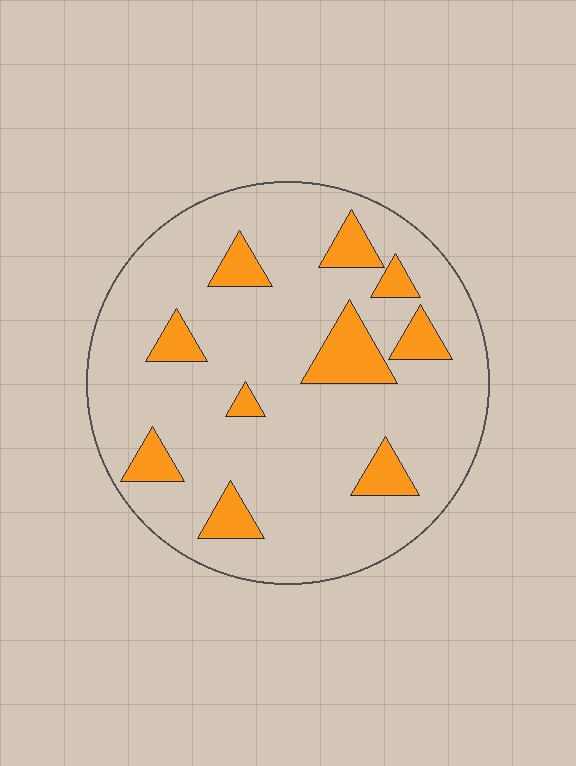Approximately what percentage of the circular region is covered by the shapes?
Approximately 15%.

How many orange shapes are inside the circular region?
10.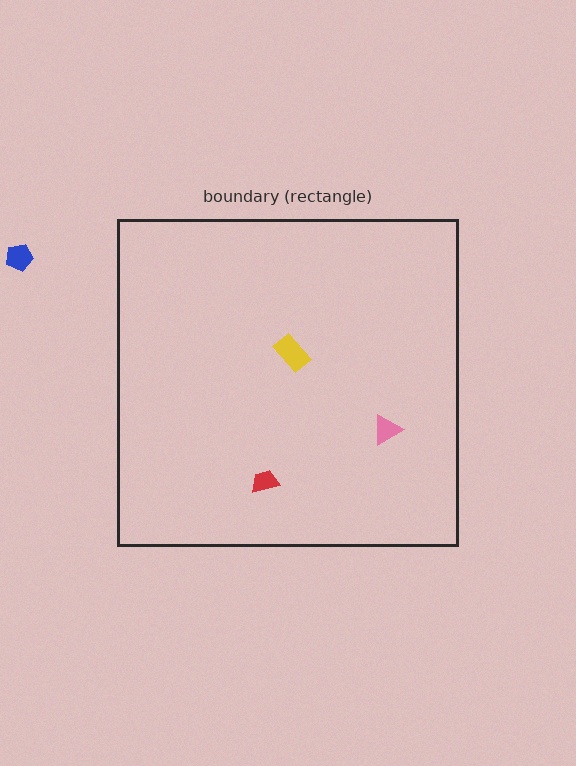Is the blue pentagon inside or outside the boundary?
Outside.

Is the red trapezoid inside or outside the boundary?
Inside.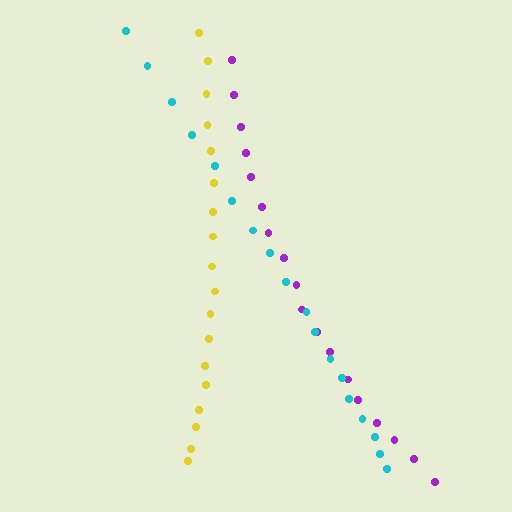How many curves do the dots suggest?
There are 3 distinct paths.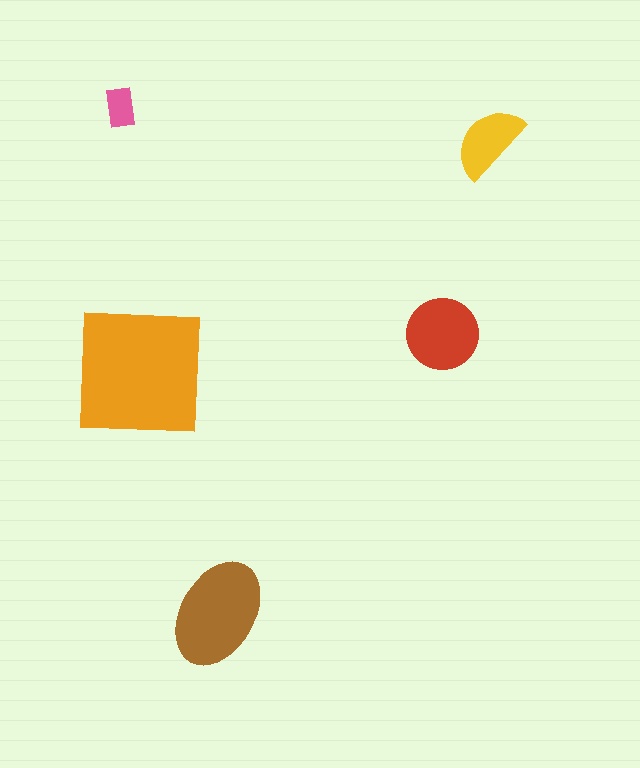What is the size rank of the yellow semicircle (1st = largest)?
4th.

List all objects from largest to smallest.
The orange square, the brown ellipse, the red circle, the yellow semicircle, the pink rectangle.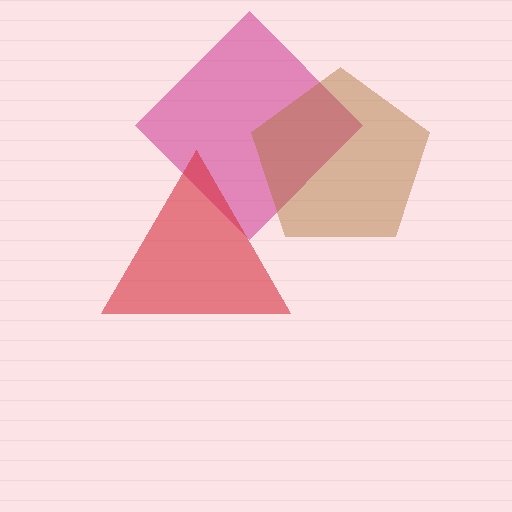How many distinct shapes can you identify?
There are 3 distinct shapes: a magenta diamond, a red triangle, a brown pentagon.